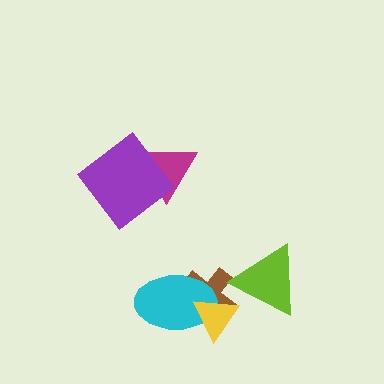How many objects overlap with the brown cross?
3 objects overlap with the brown cross.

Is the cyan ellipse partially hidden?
Yes, it is partially covered by another shape.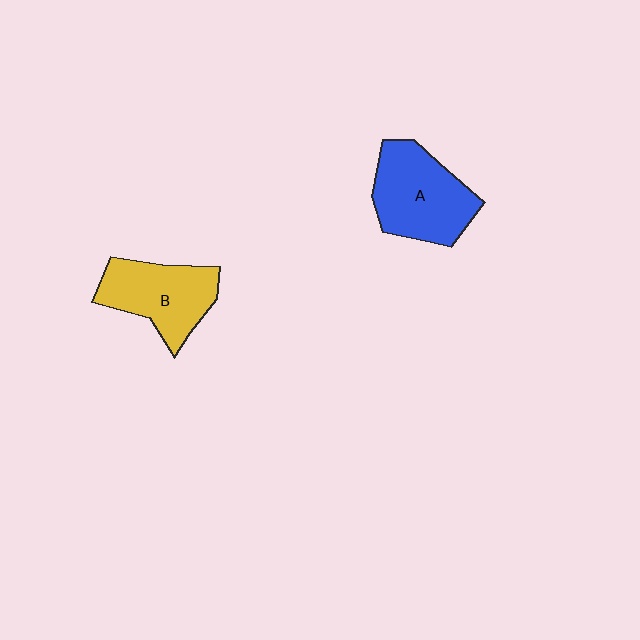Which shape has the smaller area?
Shape B (yellow).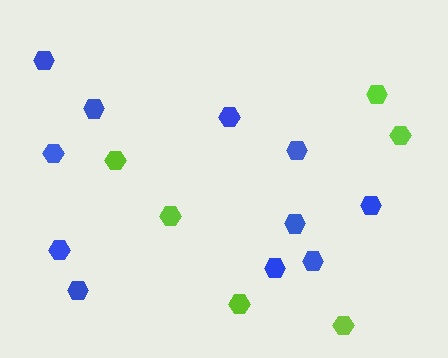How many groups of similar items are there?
There are 2 groups: one group of lime hexagons (6) and one group of blue hexagons (11).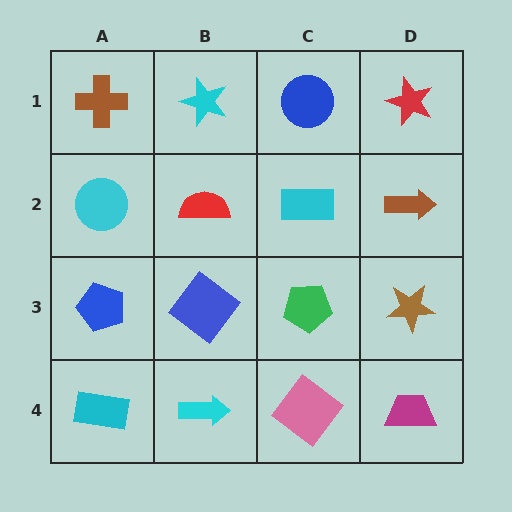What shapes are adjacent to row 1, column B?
A red semicircle (row 2, column B), a brown cross (row 1, column A), a blue circle (row 1, column C).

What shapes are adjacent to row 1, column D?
A brown arrow (row 2, column D), a blue circle (row 1, column C).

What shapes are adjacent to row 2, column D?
A red star (row 1, column D), a brown star (row 3, column D), a cyan rectangle (row 2, column C).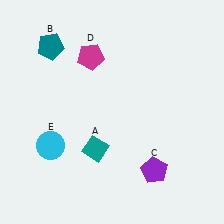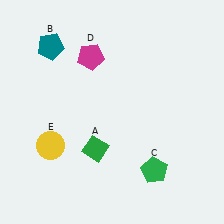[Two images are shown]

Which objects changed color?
A changed from teal to green. C changed from purple to green. E changed from cyan to yellow.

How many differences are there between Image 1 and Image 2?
There are 3 differences between the two images.